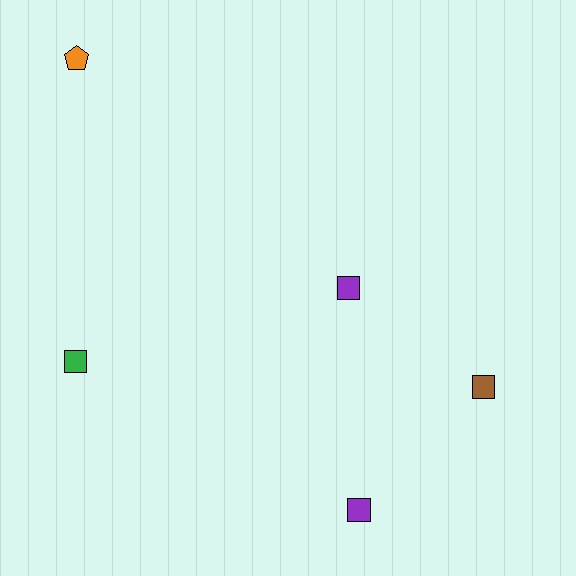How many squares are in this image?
There are 4 squares.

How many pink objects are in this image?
There are no pink objects.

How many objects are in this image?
There are 5 objects.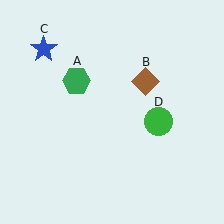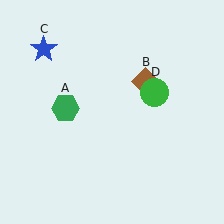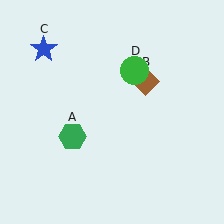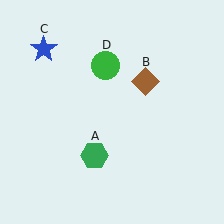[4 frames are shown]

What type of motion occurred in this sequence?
The green hexagon (object A), green circle (object D) rotated counterclockwise around the center of the scene.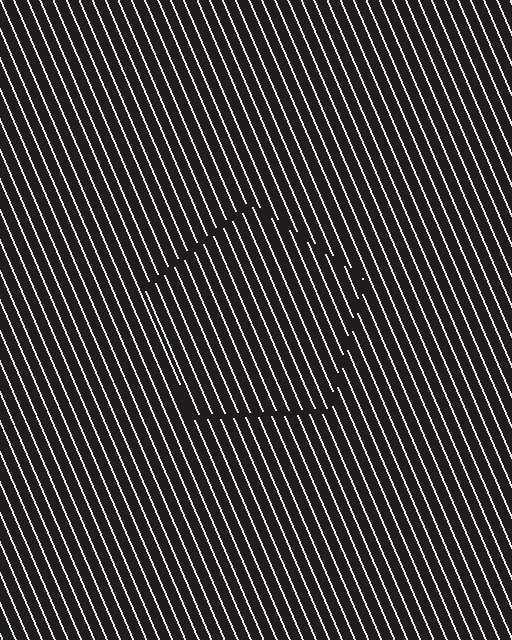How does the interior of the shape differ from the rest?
The interior of the shape contains the same grating, shifted by half a period — the contour is defined by the phase discontinuity where line-ends from the inner and outer gratings abut.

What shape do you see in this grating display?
An illusory pentagon. The interior of the shape contains the same grating, shifted by half a period — the contour is defined by the phase discontinuity where line-ends from the inner and outer gratings abut.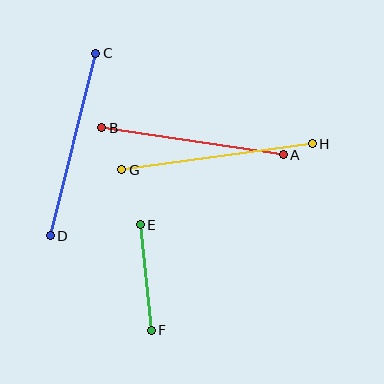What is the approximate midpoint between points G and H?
The midpoint is at approximately (217, 157) pixels.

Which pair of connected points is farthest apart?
Points G and H are farthest apart.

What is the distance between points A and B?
The distance is approximately 183 pixels.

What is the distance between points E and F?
The distance is approximately 106 pixels.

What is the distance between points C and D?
The distance is approximately 188 pixels.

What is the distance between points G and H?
The distance is approximately 192 pixels.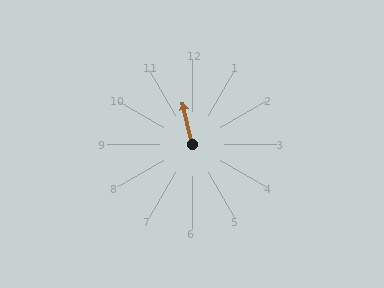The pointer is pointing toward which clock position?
Roughly 12 o'clock.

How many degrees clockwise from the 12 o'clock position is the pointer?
Approximately 347 degrees.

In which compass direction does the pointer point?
North.